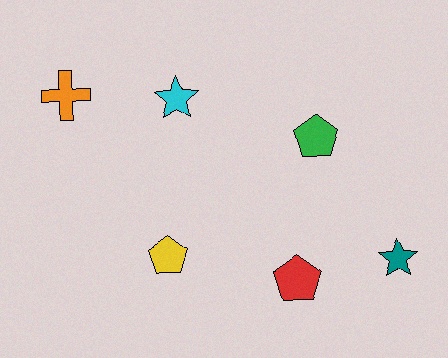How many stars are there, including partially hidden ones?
There are 2 stars.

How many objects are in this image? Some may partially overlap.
There are 6 objects.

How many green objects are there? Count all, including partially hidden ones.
There is 1 green object.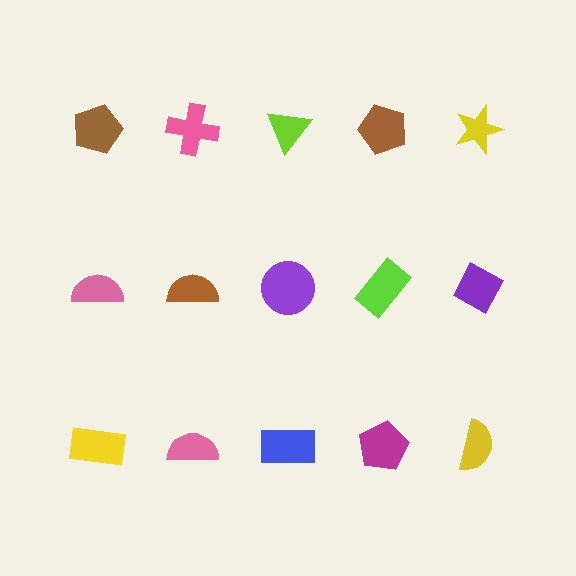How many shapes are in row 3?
5 shapes.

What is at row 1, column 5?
A yellow star.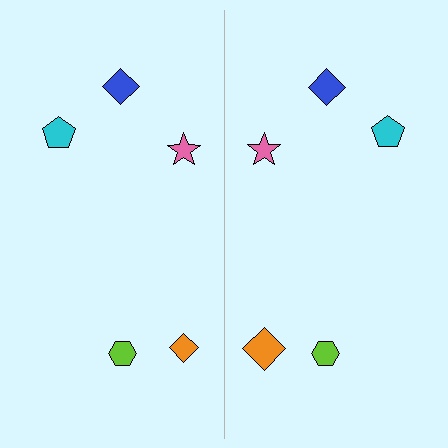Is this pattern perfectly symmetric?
No, the pattern is not perfectly symmetric. The orange diamond on the right side has a different size than its mirror counterpart.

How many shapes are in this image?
There are 10 shapes in this image.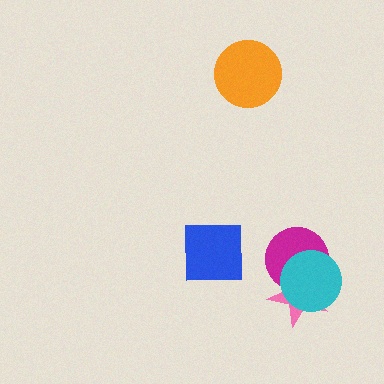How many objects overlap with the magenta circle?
2 objects overlap with the magenta circle.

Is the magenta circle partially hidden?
Yes, it is partially covered by another shape.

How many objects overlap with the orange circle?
0 objects overlap with the orange circle.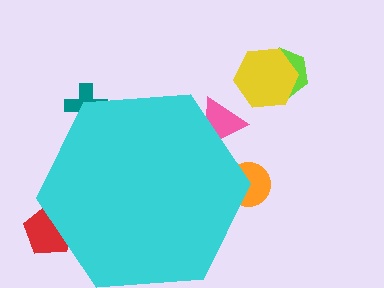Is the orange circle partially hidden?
Yes, the orange circle is partially hidden behind the cyan hexagon.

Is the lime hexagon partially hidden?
No, the lime hexagon is fully visible.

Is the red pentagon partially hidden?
Yes, the red pentagon is partially hidden behind the cyan hexagon.